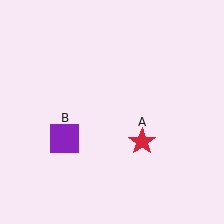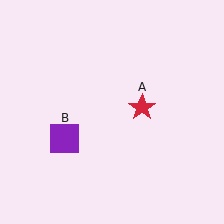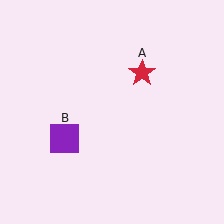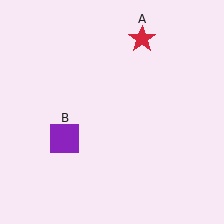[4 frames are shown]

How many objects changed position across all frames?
1 object changed position: red star (object A).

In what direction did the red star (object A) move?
The red star (object A) moved up.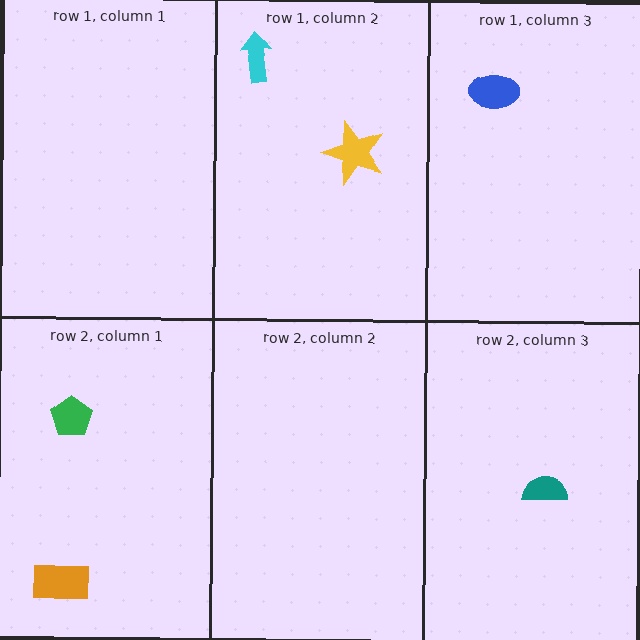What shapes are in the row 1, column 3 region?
The blue ellipse.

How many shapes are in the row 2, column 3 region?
1.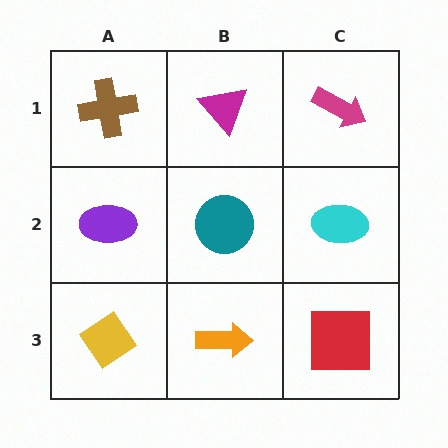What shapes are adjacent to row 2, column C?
A magenta arrow (row 1, column C), a red square (row 3, column C), a teal circle (row 2, column B).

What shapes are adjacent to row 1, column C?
A cyan ellipse (row 2, column C), a magenta triangle (row 1, column B).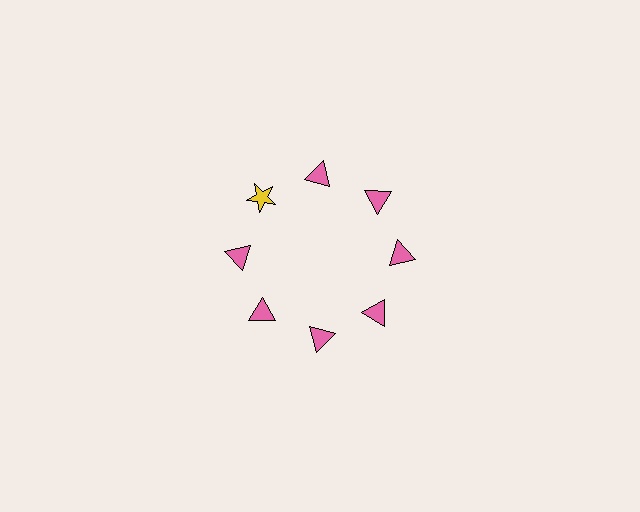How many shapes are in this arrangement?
There are 8 shapes arranged in a ring pattern.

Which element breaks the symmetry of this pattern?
The yellow star at roughly the 10 o'clock position breaks the symmetry. All other shapes are pink triangles.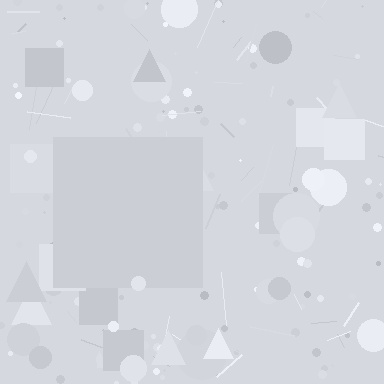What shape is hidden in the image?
A square is hidden in the image.